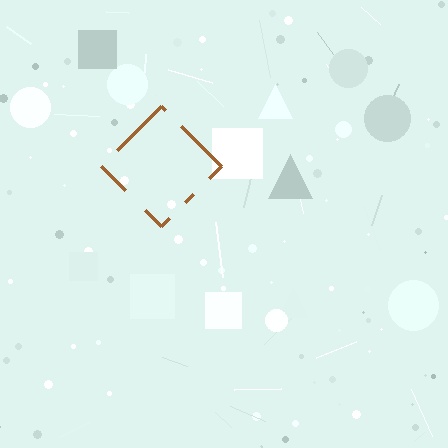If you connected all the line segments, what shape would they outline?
They would outline a diamond.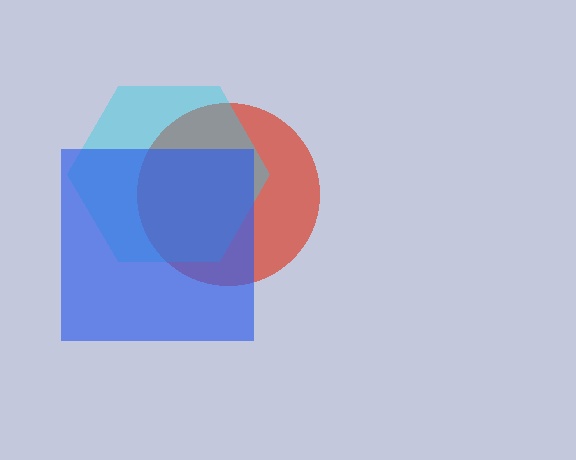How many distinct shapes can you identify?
There are 3 distinct shapes: a red circle, a cyan hexagon, a blue square.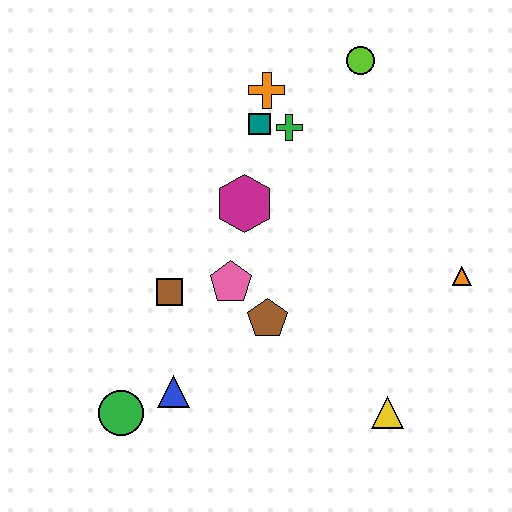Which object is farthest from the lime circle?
The green circle is farthest from the lime circle.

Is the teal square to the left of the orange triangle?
Yes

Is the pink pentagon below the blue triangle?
No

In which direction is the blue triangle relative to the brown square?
The blue triangle is below the brown square.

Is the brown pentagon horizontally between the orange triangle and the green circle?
Yes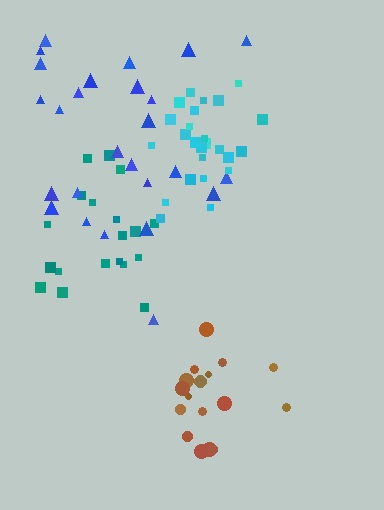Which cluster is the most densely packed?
Cyan.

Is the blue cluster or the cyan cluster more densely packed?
Cyan.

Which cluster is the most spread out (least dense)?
Blue.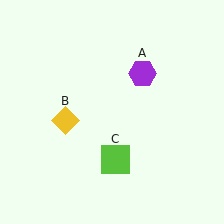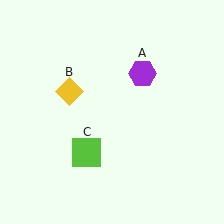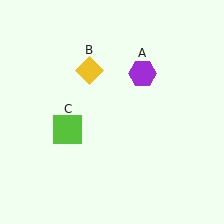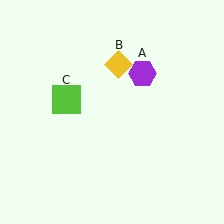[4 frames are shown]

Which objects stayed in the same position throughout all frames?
Purple hexagon (object A) remained stationary.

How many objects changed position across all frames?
2 objects changed position: yellow diamond (object B), lime square (object C).